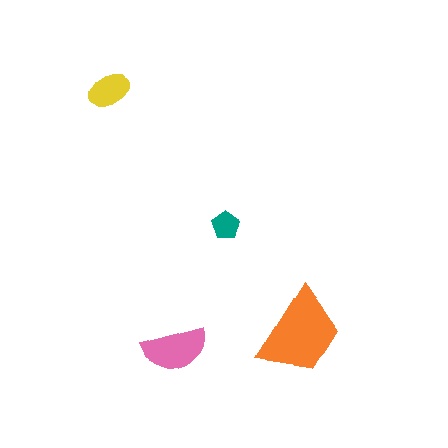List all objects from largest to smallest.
The orange trapezoid, the pink semicircle, the yellow ellipse, the teal pentagon.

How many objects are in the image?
There are 4 objects in the image.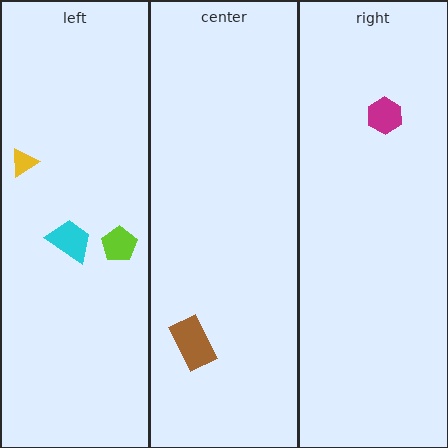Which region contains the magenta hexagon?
The right region.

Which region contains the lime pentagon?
The left region.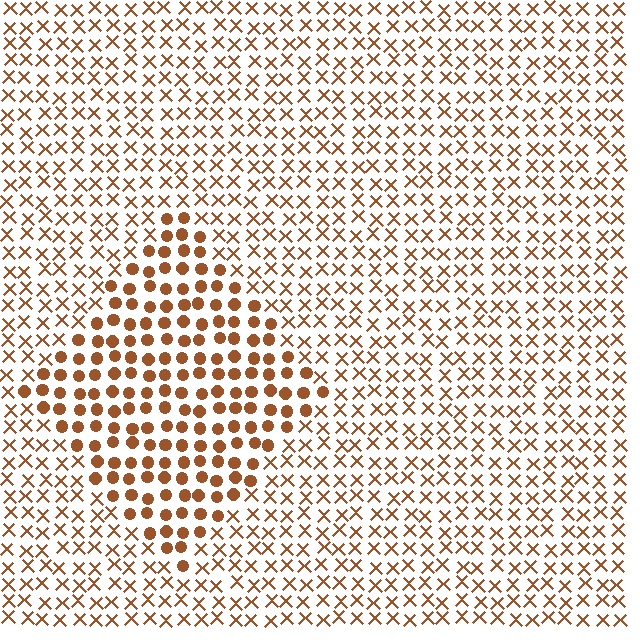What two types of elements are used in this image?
The image uses circles inside the diamond region and X marks outside it.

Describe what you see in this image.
The image is filled with small brown elements arranged in a uniform grid. A diamond-shaped region contains circles, while the surrounding area contains X marks. The boundary is defined purely by the change in element shape.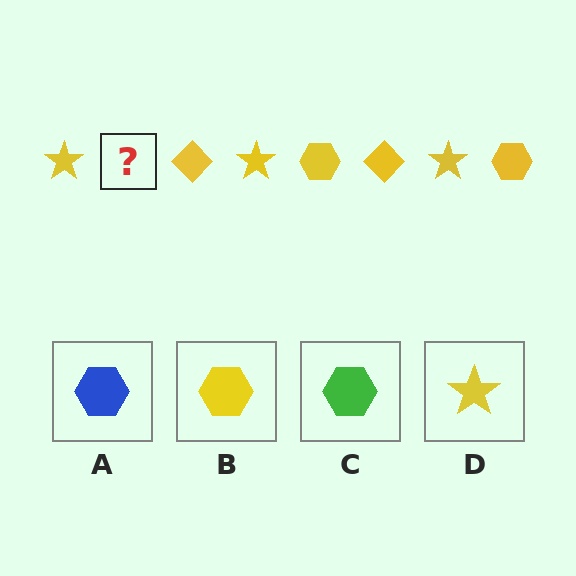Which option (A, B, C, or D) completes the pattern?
B.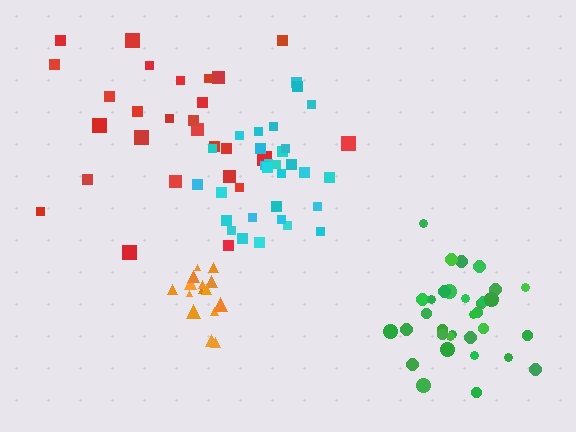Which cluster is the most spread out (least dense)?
Red.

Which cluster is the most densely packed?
Orange.